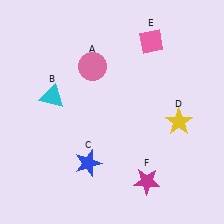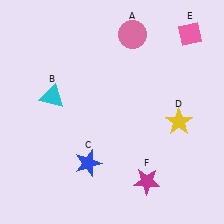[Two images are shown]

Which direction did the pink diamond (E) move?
The pink diamond (E) moved right.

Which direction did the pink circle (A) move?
The pink circle (A) moved right.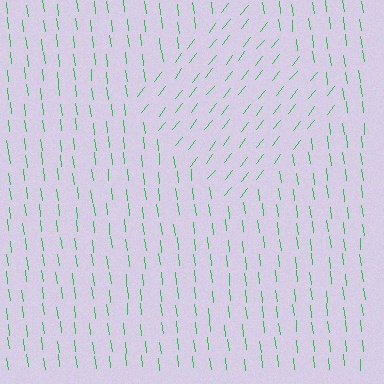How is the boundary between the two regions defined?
The boundary is defined purely by a change in line orientation (approximately 45 degrees difference). All lines are the same color and thickness.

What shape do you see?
I see a diamond.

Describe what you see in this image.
The image is filled with small green line segments. A diamond region in the image has lines oriented differently from the surrounding lines, creating a visible texture boundary.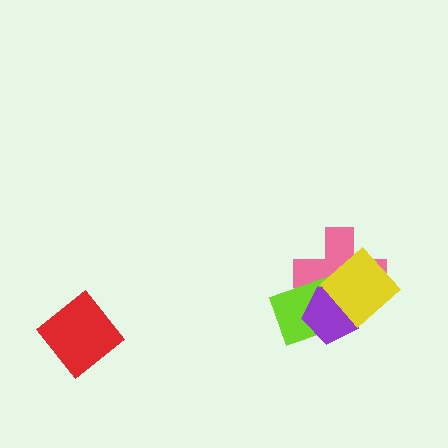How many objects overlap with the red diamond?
0 objects overlap with the red diamond.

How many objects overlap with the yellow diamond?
3 objects overlap with the yellow diamond.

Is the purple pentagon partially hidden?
Yes, it is partially covered by another shape.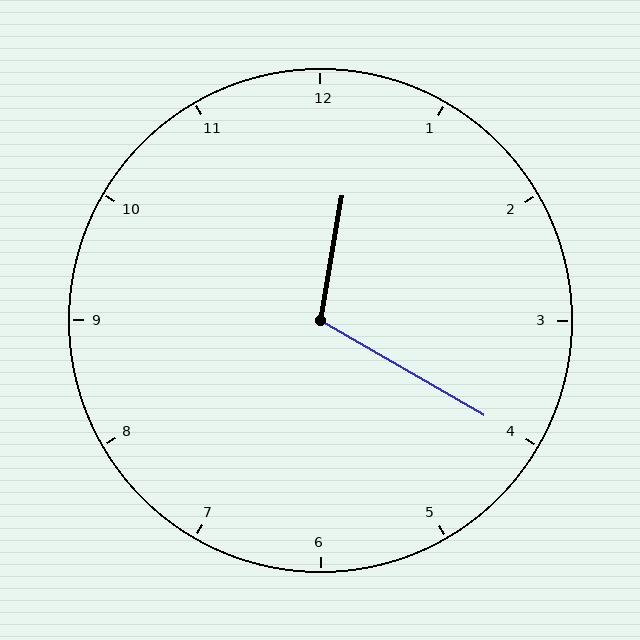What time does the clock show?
12:20.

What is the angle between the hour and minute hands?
Approximately 110 degrees.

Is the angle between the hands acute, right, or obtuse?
It is obtuse.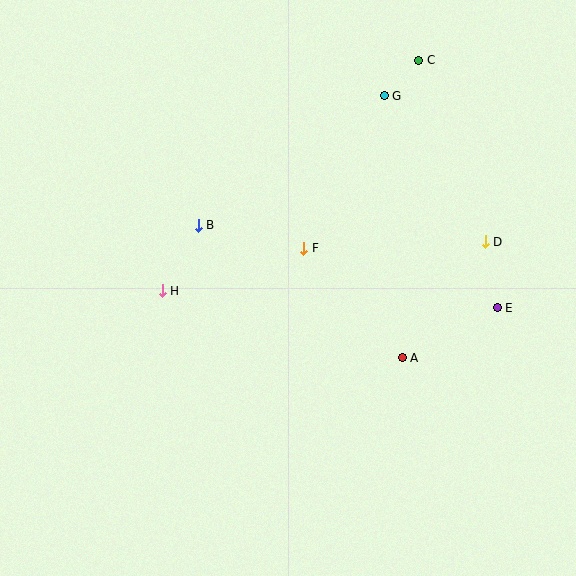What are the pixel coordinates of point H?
Point H is at (162, 291).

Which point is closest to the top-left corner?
Point B is closest to the top-left corner.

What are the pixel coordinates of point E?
Point E is at (497, 308).